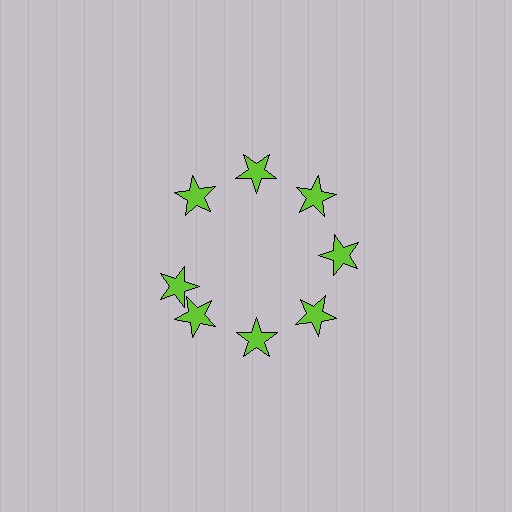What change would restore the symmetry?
The symmetry would be restored by rotating it back into even spacing with its neighbors so that all 8 stars sit at equal angles and equal distance from the center.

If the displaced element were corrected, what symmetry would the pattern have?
It would have 8-fold rotational symmetry — the pattern would map onto itself every 45 degrees.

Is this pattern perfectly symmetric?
No. The 8 lime stars are arranged in a ring, but one element near the 9 o'clock position is rotated out of alignment along the ring, breaking the 8-fold rotational symmetry.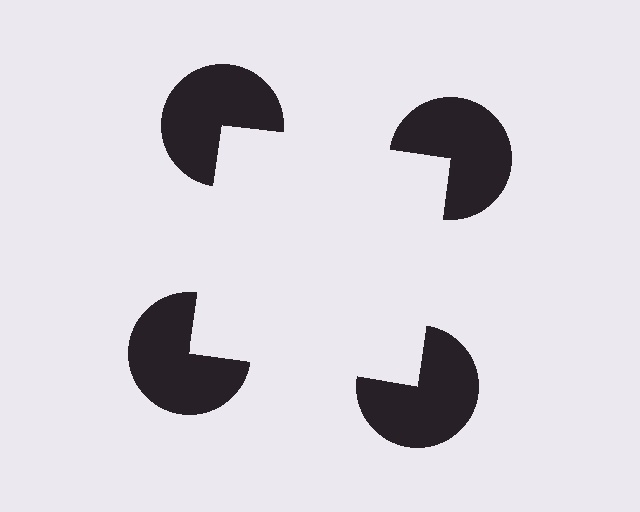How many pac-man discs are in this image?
There are 4 — one at each vertex of the illusory square.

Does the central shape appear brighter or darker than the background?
It typically appears slightly brighter than the background, even though no actual brightness change is drawn.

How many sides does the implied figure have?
4 sides.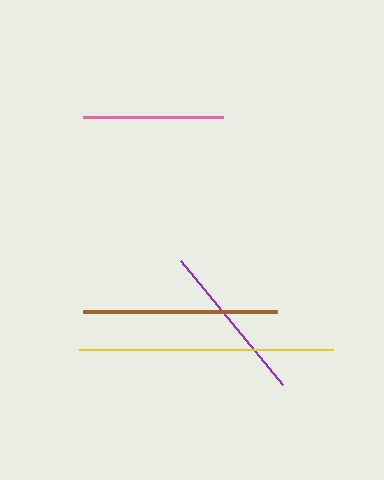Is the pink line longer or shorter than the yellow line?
The yellow line is longer than the pink line.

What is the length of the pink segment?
The pink segment is approximately 139 pixels long.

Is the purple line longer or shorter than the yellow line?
The yellow line is longer than the purple line.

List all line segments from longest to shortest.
From longest to shortest: yellow, brown, purple, pink.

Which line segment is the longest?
The yellow line is the longest at approximately 254 pixels.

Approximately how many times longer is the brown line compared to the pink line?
The brown line is approximately 1.4 times the length of the pink line.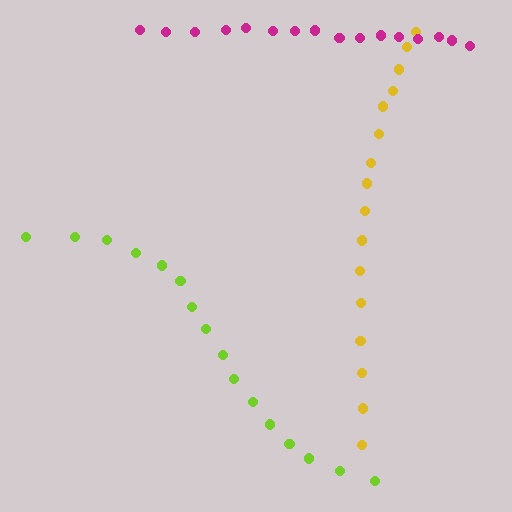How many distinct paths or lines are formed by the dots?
There are 3 distinct paths.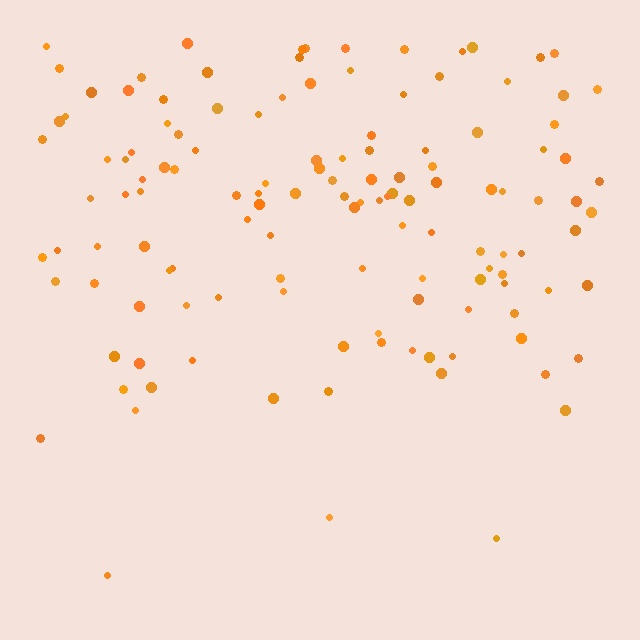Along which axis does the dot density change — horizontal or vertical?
Vertical.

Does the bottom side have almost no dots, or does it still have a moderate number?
Still a moderate number, just noticeably fewer than the top.